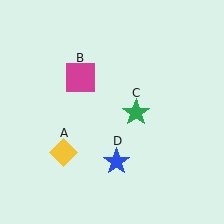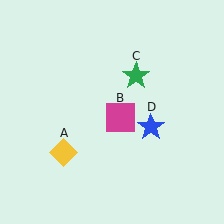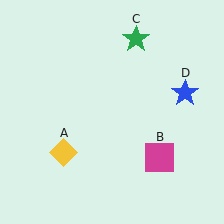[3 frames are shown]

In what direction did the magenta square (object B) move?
The magenta square (object B) moved down and to the right.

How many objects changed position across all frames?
3 objects changed position: magenta square (object B), green star (object C), blue star (object D).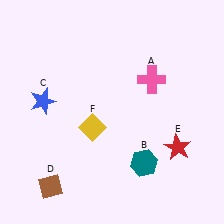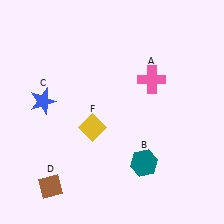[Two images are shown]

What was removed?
The red star (E) was removed in Image 2.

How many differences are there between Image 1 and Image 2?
There is 1 difference between the two images.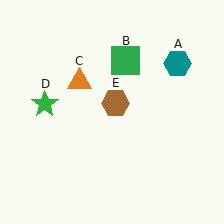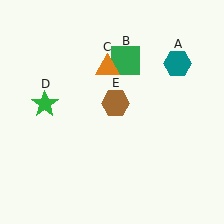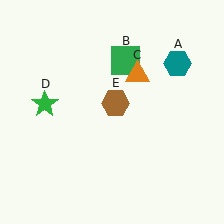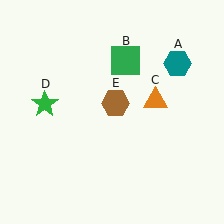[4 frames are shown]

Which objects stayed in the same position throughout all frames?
Teal hexagon (object A) and green square (object B) and green star (object D) and brown hexagon (object E) remained stationary.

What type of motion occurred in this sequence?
The orange triangle (object C) rotated clockwise around the center of the scene.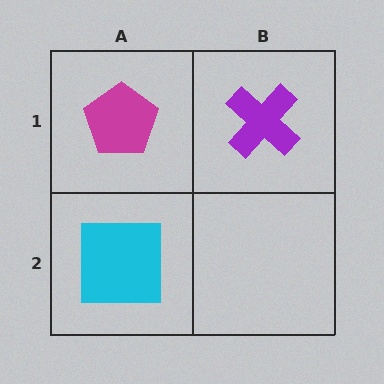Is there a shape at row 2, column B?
No, that cell is empty.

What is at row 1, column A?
A magenta pentagon.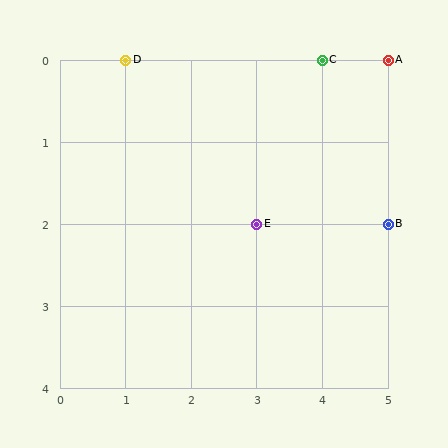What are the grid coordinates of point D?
Point D is at grid coordinates (1, 0).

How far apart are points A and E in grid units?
Points A and E are 2 columns and 2 rows apart (about 2.8 grid units diagonally).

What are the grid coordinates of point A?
Point A is at grid coordinates (5, 0).